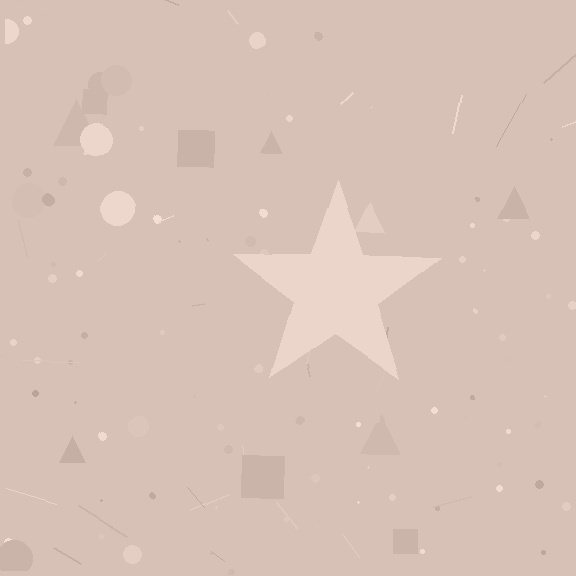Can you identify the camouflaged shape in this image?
The camouflaged shape is a star.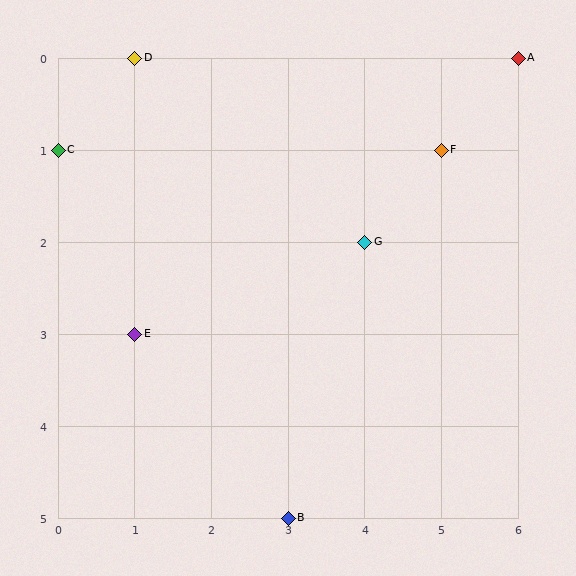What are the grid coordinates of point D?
Point D is at grid coordinates (1, 0).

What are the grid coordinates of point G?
Point G is at grid coordinates (4, 2).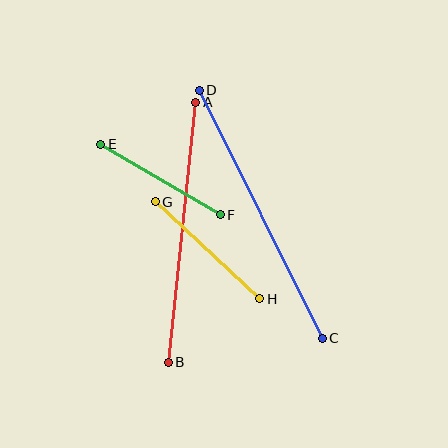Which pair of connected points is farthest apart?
Points C and D are farthest apart.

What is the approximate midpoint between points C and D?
The midpoint is at approximately (261, 214) pixels.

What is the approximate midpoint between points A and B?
The midpoint is at approximately (182, 232) pixels.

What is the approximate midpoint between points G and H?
The midpoint is at approximately (208, 250) pixels.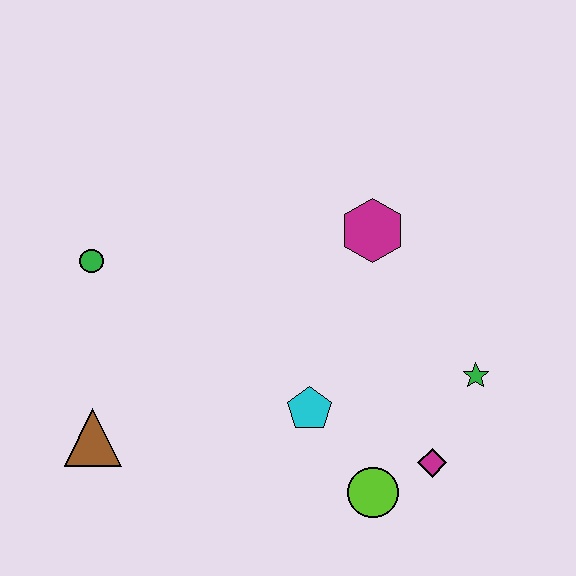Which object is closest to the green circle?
The brown triangle is closest to the green circle.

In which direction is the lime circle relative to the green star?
The lime circle is below the green star.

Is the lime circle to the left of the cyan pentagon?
No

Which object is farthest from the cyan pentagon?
The green circle is farthest from the cyan pentagon.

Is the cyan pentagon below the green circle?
Yes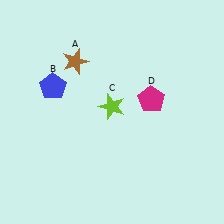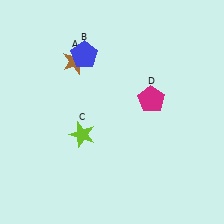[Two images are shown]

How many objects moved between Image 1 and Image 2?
2 objects moved between the two images.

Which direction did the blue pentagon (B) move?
The blue pentagon (B) moved up.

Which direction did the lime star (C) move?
The lime star (C) moved left.